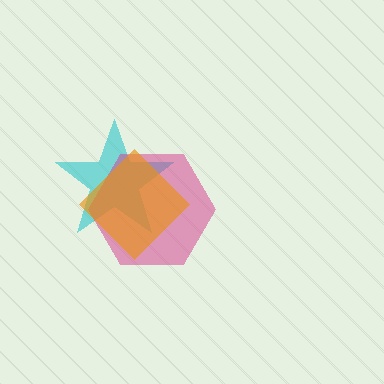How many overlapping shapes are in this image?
There are 3 overlapping shapes in the image.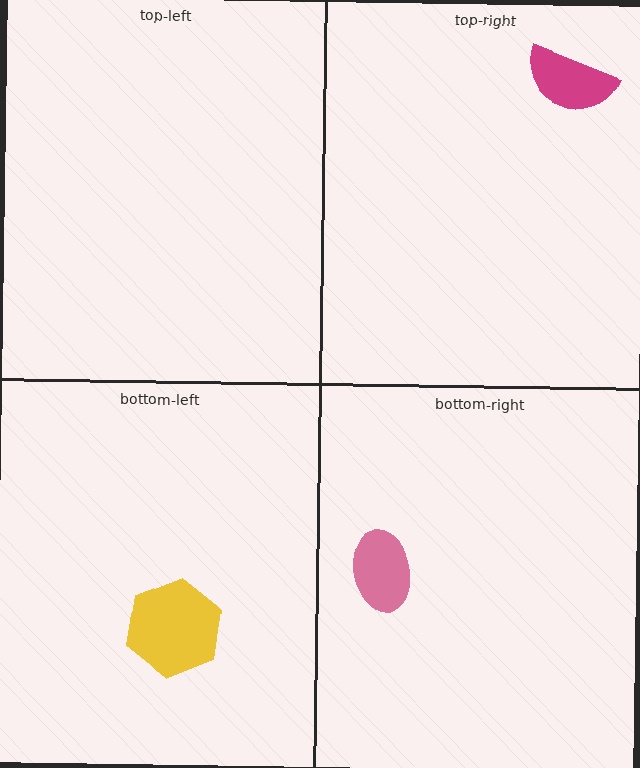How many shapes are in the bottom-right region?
1.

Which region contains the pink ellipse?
The bottom-right region.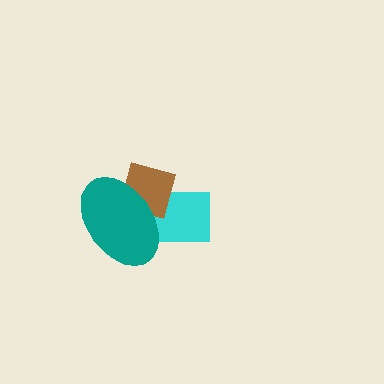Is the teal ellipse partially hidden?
No, no other shape covers it.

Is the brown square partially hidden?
Yes, it is partially covered by another shape.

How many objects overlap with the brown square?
2 objects overlap with the brown square.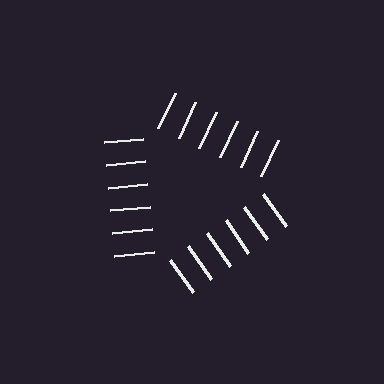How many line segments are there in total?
18 — 6 along each of the 3 edges.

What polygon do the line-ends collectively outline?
An illusory triangle — the line segments terminate on its edges but no continuous stroke is drawn.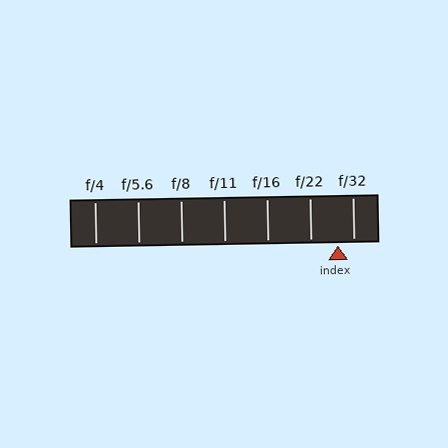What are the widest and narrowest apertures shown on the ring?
The widest aperture shown is f/4 and the narrowest is f/32.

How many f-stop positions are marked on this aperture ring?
There are 7 f-stop positions marked.